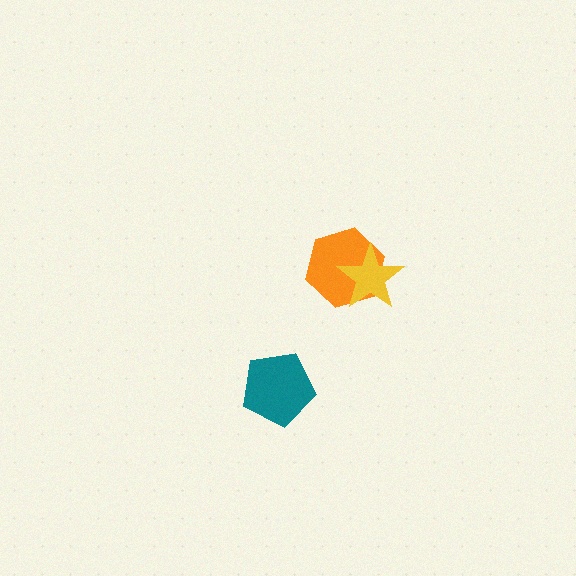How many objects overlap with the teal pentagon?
0 objects overlap with the teal pentagon.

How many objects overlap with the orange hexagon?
1 object overlaps with the orange hexagon.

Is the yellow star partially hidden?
No, no other shape covers it.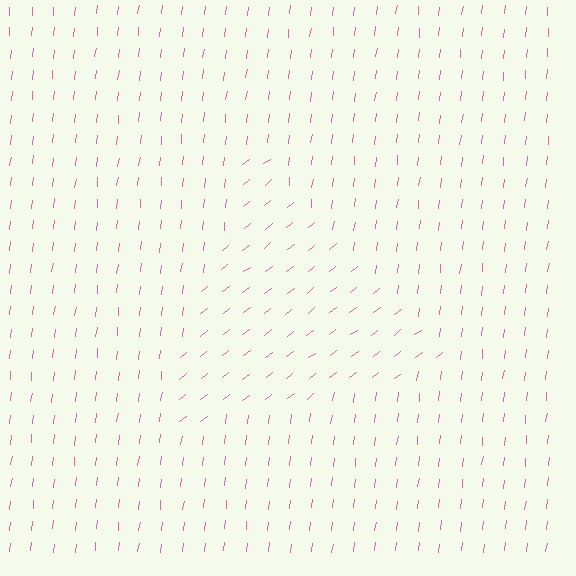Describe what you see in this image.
The image is filled with small pink line segments. A triangle region in the image has lines oriented differently from the surrounding lines, creating a visible texture boundary.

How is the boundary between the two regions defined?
The boundary is defined purely by a change in line orientation (approximately 45 degrees difference). All lines are the same color and thickness.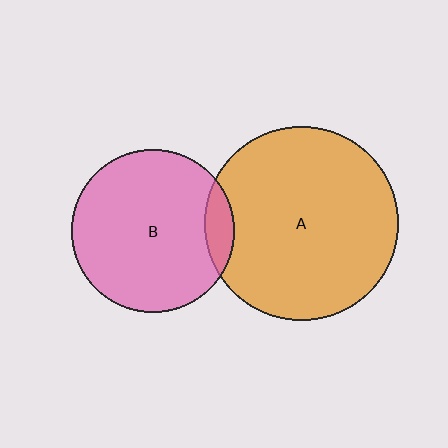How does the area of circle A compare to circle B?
Approximately 1.4 times.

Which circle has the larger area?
Circle A (orange).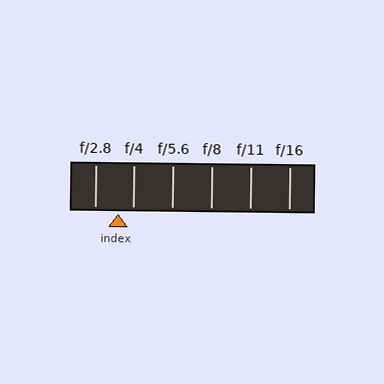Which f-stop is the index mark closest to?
The index mark is closest to f/4.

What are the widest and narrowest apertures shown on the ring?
The widest aperture shown is f/2.8 and the narrowest is f/16.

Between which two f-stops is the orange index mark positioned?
The index mark is between f/2.8 and f/4.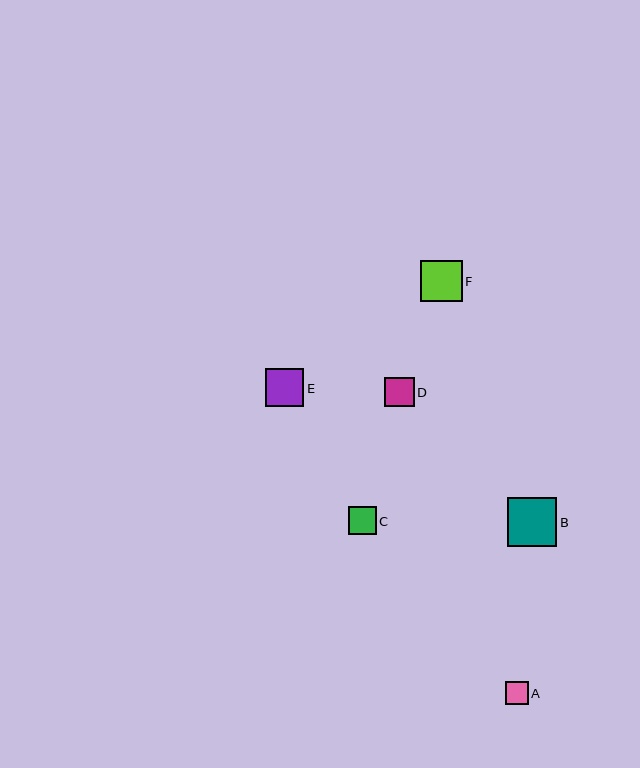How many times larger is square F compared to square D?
Square F is approximately 1.4 times the size of square D.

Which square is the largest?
Square B is the largest with a size of approximately 49 pixels.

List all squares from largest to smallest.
From largest to smallest: B, F, E, D, C, A.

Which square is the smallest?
Square A is the smallest with a size of approximately 23 pixels.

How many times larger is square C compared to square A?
Square C is approximately 1.2 times the size of square A.